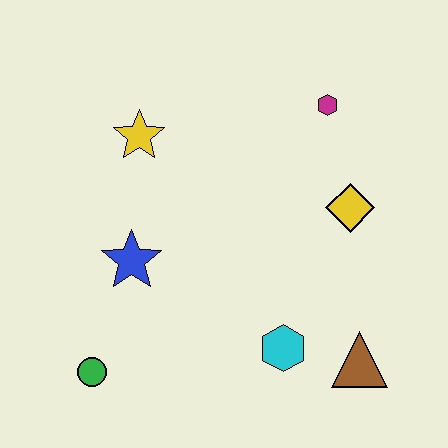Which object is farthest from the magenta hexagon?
The green circle is farthest from the magenta hexagon.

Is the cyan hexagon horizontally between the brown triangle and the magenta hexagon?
No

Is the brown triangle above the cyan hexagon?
No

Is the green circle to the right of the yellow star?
No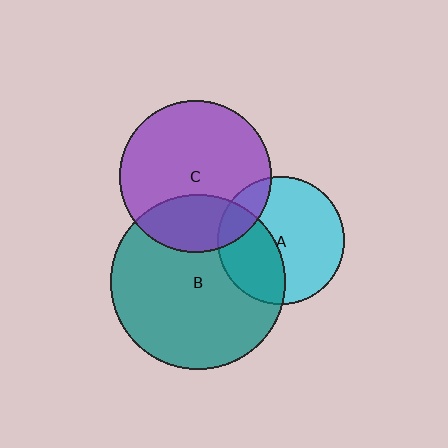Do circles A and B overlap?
Yes.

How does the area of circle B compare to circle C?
Approximately 1.3 times.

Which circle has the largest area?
Circle B (teal).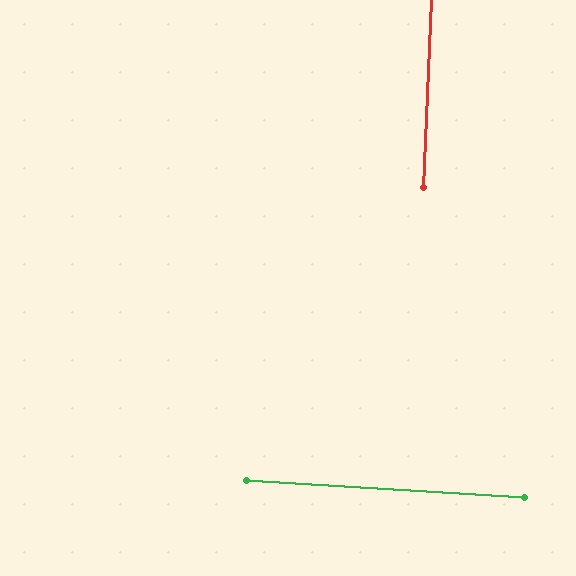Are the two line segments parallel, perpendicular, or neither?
Perpendicular — they meet at approximately 89°.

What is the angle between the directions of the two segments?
Approximately 89 degrees.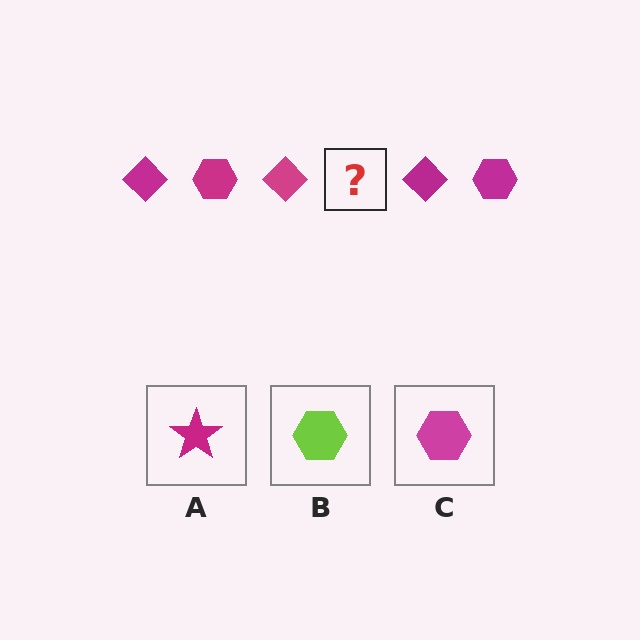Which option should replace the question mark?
Option C.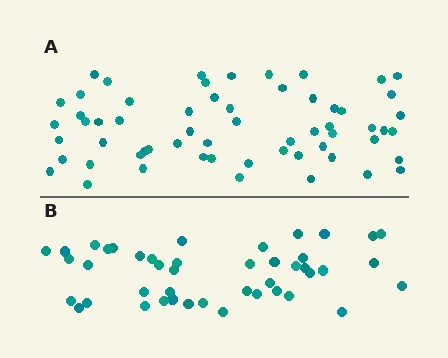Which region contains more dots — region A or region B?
Region A (the top region) has more dots.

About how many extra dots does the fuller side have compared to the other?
Region A has approximately 15 more dots than region B.